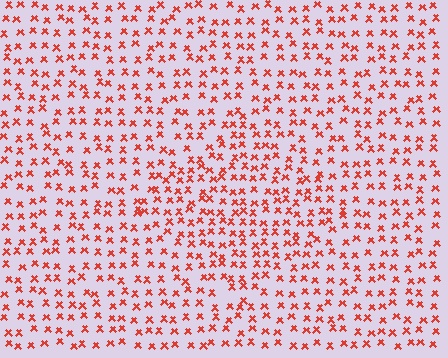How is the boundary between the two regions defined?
The boundary is defined by a change in element density (approximately 1.4x ratio). All elements are the same color, size, and shape.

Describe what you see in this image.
The image contains small red elements arranged at two different densities. A diamond-shaped region is visible where the elements are more densely packed than the surrounding area.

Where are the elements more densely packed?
The elements are more densely packed inside the diamond boundary.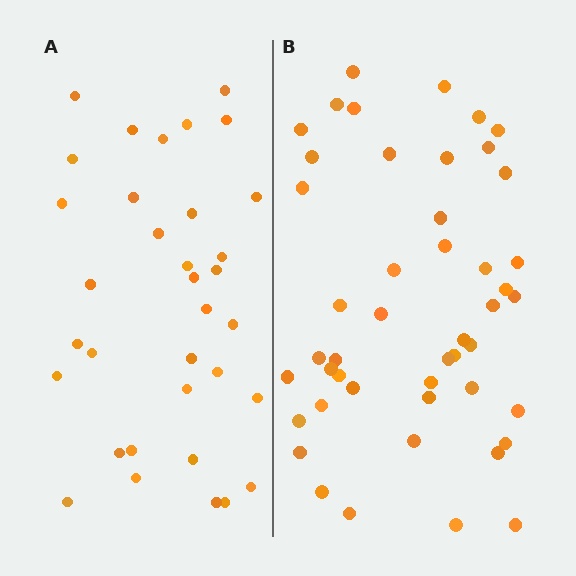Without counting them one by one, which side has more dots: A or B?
Region B (the right region) has more dots.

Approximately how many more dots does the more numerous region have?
Region B has approximately 15 more dots than region A.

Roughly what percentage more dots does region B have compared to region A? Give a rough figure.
About 40% more.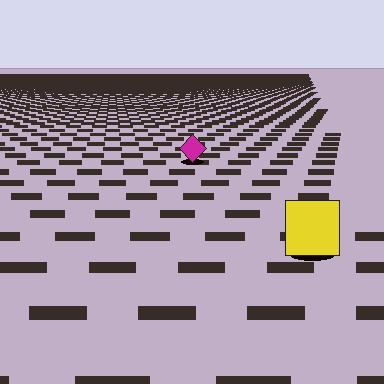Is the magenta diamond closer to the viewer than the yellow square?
No. The yellow square is closer — you can tell from the texture gradient: the ground texture is coarser near it.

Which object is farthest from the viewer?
The magenta diamond is farthest from the viewer. It appears smaller and the ground texture around it is denser.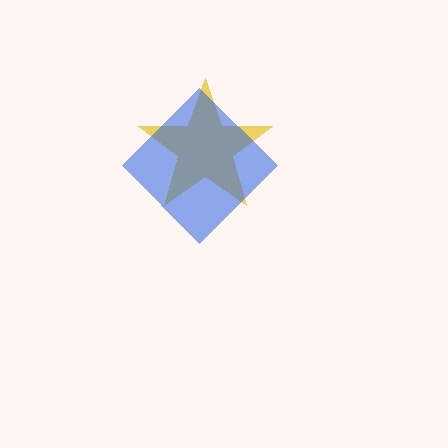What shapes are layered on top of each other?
The layered shapes are: a yellow star, a blue diamond.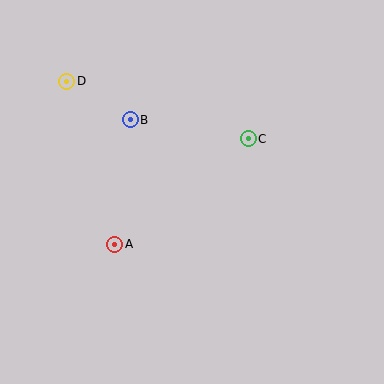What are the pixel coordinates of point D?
Point D is at (67, 81).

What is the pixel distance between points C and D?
The distance between C and D is 190 pixels.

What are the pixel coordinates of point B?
Point B is at (130, 120).